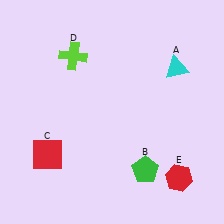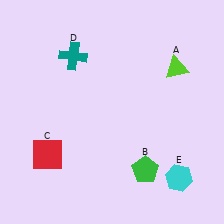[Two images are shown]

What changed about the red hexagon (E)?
In Image 1, E is red. In Image 2, it changed to cyan.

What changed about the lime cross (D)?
In Image 1, D is lime. In Image 2, it changed to teal.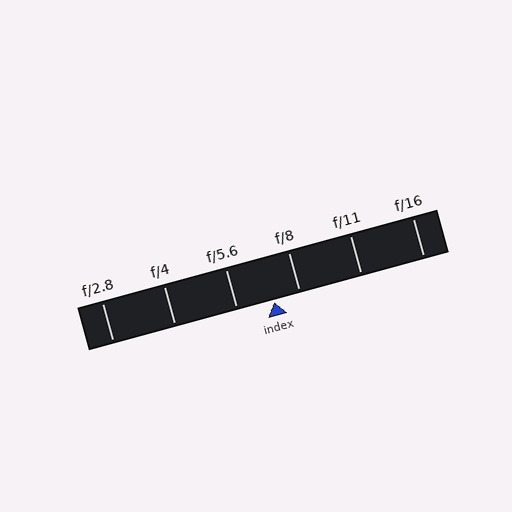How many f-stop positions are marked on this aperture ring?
There are 6 f-stop positions marked.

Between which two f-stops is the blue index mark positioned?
The index mark is between f/5.6 and f/8.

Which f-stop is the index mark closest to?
The index mark is closest to f/8.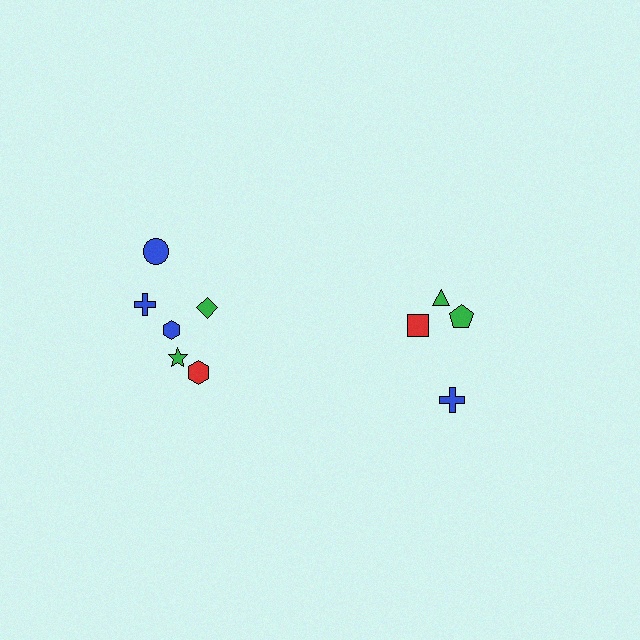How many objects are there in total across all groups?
There are 10 objects.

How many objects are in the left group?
There are 6 objects.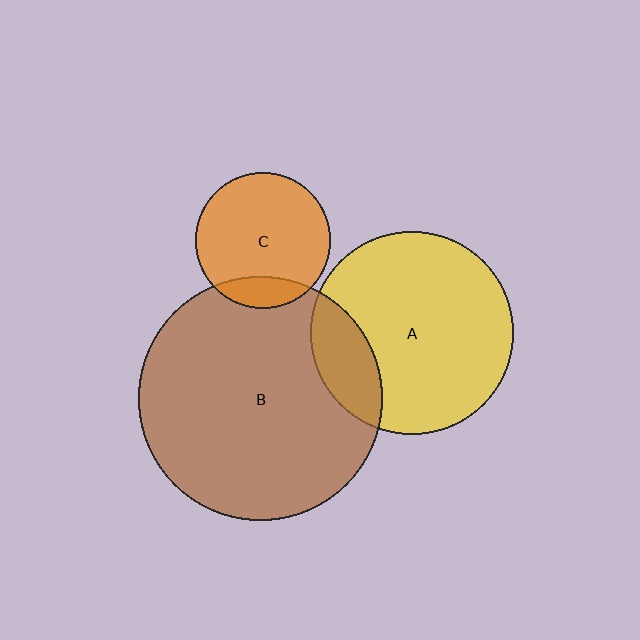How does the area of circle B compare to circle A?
Approximately 1.5 times.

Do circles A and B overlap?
Yes.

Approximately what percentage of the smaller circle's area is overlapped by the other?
Approximately 20%.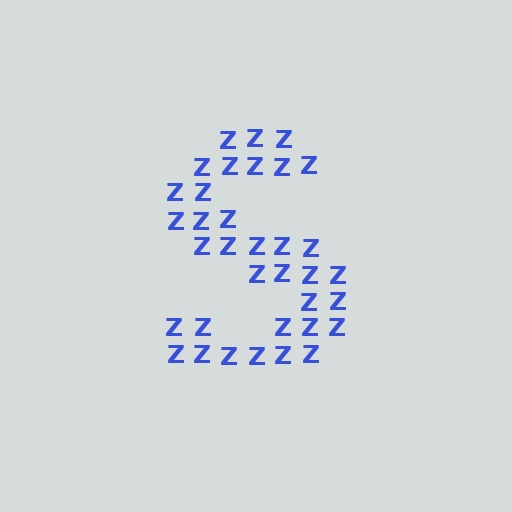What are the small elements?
The small elements are letter Z's.